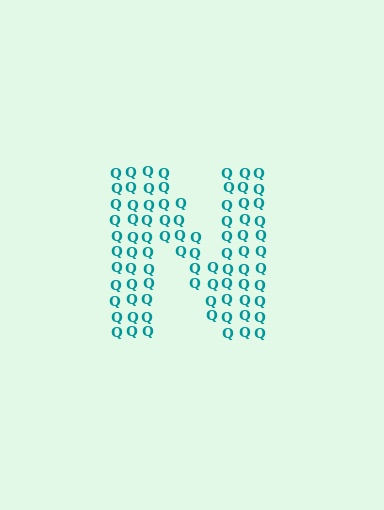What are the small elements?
The small elements are letter Q's.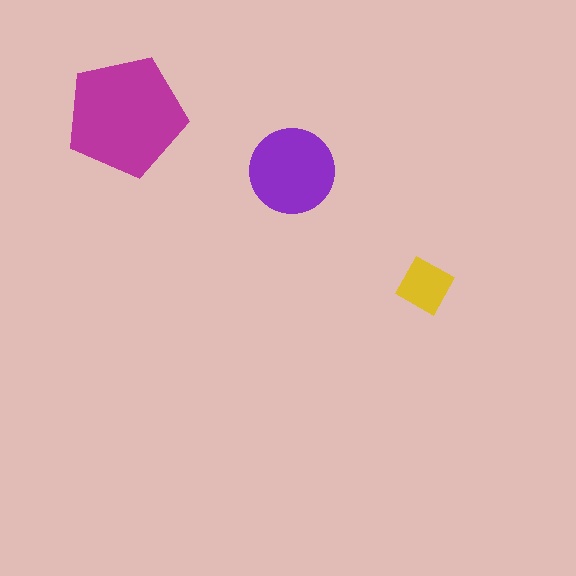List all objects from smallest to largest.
The yellow diamond, the purple circle, the magenta pentagon.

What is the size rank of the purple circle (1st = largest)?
2nd.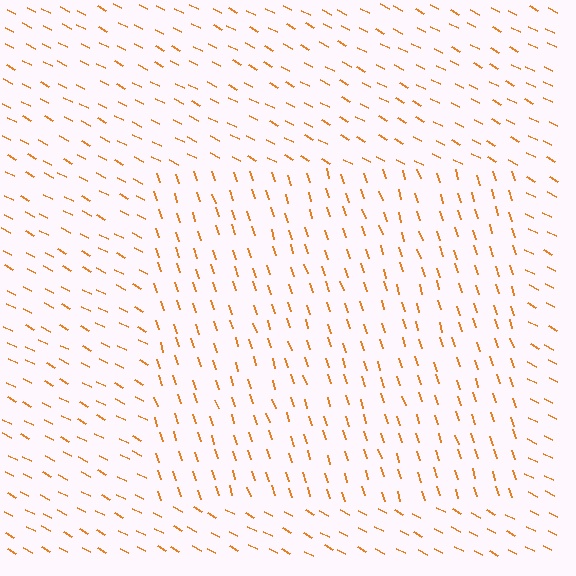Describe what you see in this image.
The image is filled with small orange line segments. A rectangle region in the image has lines oriented differently from the surrounding lines, creating a visible texture boundary.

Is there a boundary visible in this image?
Yes, there is a texture boundary formed by a change in line orientation.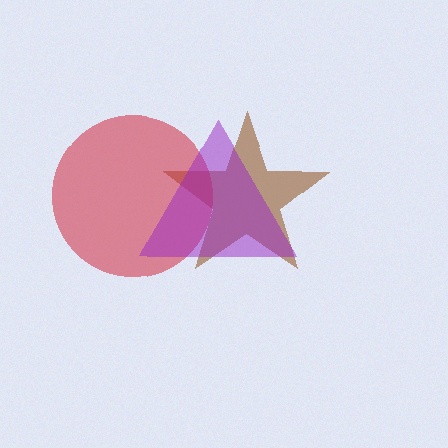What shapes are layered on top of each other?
The layered shapes are: a brown star, a red circle, a purple triangle.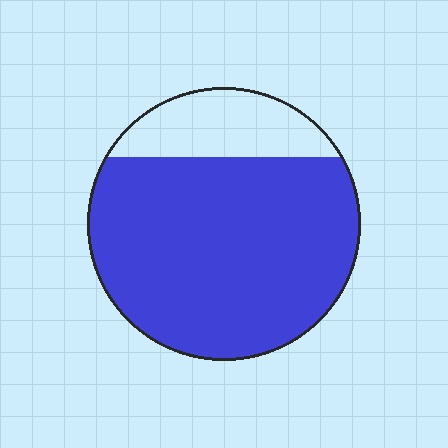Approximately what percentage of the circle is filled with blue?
Approximately 80%.